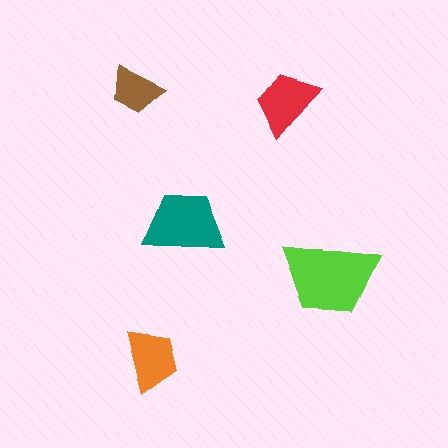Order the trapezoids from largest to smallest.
the lime one, the teal one, the red one, the orange one, the brown one.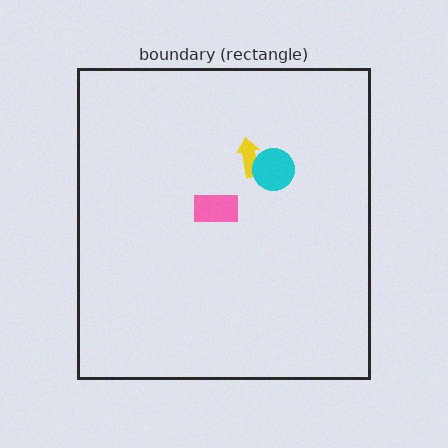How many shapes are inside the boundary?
3 inside, 0 outside.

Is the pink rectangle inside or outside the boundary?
Inside.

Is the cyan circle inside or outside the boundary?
Inside.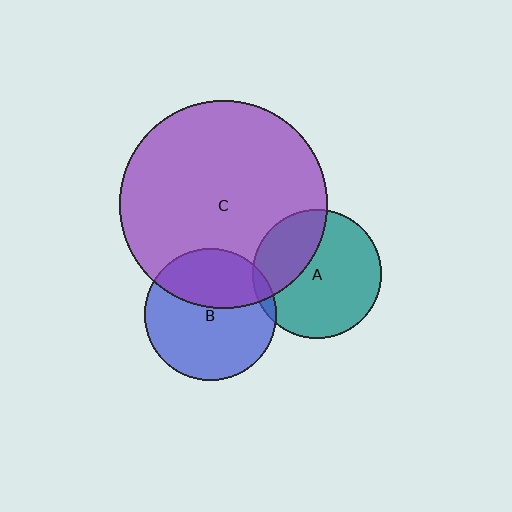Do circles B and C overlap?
Yes.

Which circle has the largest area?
Circle C (purple).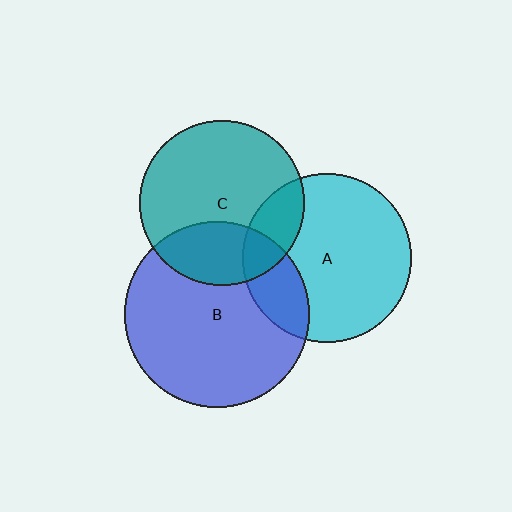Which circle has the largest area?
Circle B (blue).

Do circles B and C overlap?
Yes.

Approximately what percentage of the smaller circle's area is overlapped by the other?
Approximately 30%.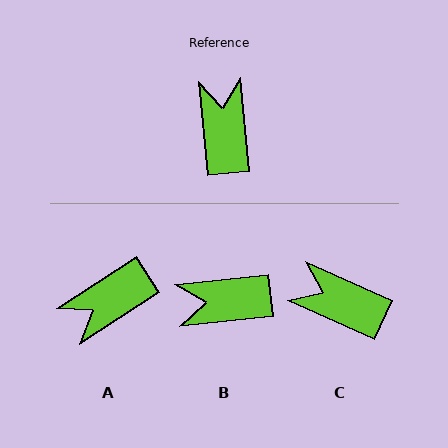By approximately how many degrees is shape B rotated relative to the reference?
Approximately 91 degrees counter-clockwise.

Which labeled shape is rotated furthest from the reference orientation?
A, about 117 degrees away.